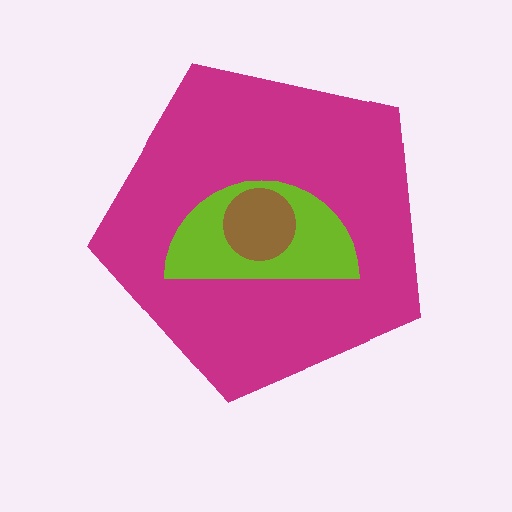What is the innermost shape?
The brown circle.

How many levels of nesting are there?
3.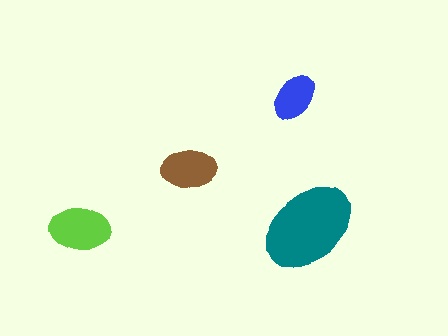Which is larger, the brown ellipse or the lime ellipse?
The lime one.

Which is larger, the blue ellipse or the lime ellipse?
The lime one.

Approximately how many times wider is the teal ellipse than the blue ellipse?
About 2 times wider.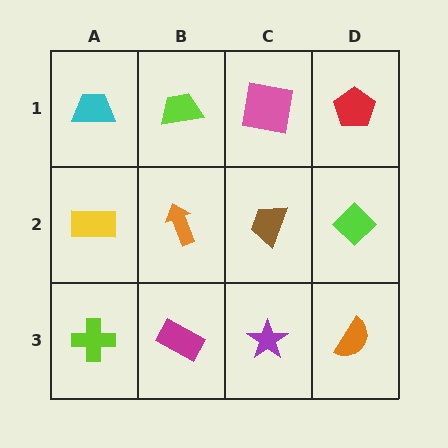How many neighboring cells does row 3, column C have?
3.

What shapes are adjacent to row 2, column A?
A cyan trapezoid (row 1, column A), a lime cross (row 3, column A), an orange arrow (row 2, column B).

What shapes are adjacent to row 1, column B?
An orange arrow (row 2, column B), a cyan trapezoid (row 1, column A), a pink square (row 1, column C).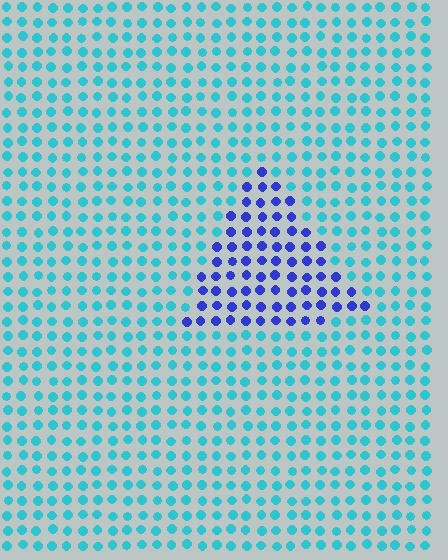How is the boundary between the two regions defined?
The boundary is defined purely by a slight shift in hue (about 52 degrees). Spacing, size, and orientation are identical on both sides.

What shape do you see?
I see a triangle.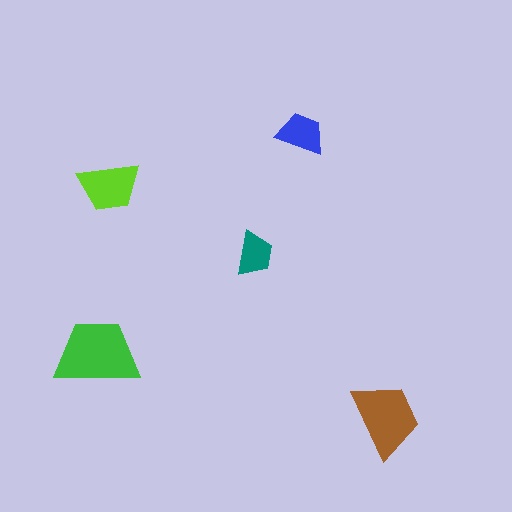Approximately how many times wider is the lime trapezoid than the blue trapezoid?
About 1.5 times wider.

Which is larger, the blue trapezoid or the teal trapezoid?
The blue one.